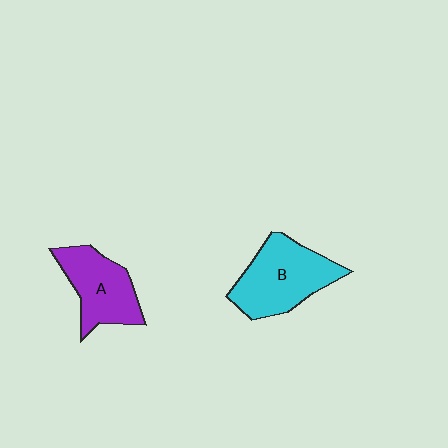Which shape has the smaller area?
Shape A (purple).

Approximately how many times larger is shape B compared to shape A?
Approximately 1.2 times.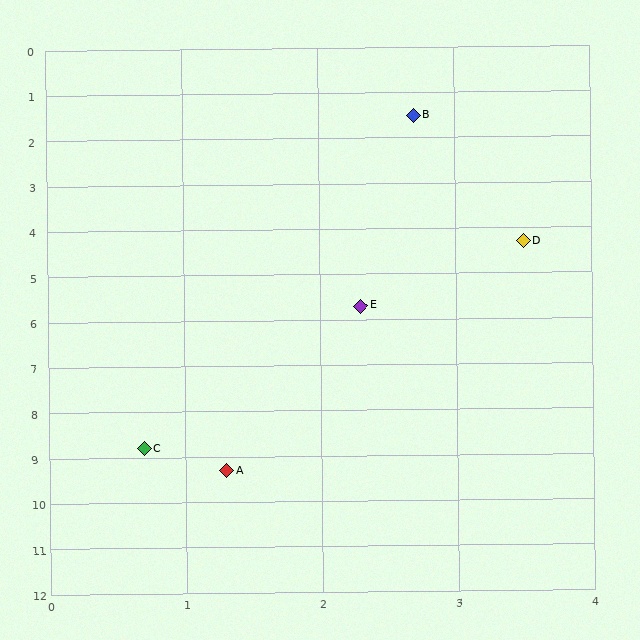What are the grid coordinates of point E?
Point E is at approximately (2.3, 5.7).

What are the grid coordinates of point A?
Point A is at approximately (1.3, 9.3).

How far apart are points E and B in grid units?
Points E and B are about 4.2 grid units apart.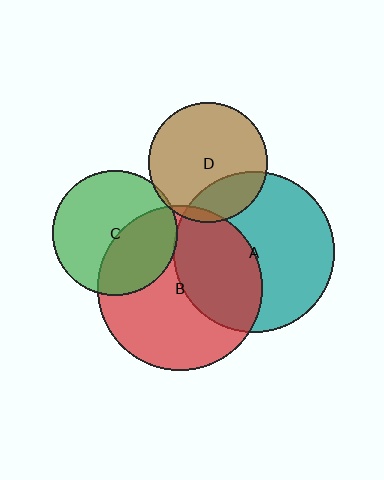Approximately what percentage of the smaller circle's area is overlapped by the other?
Approximately 5%.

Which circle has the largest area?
Circle B (red).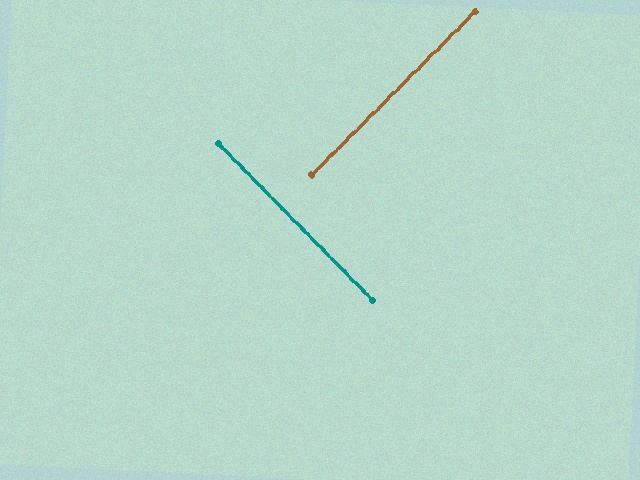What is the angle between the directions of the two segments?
Approximately 90 degrees.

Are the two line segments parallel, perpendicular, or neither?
Perpendicular — they meet at approximately 90°.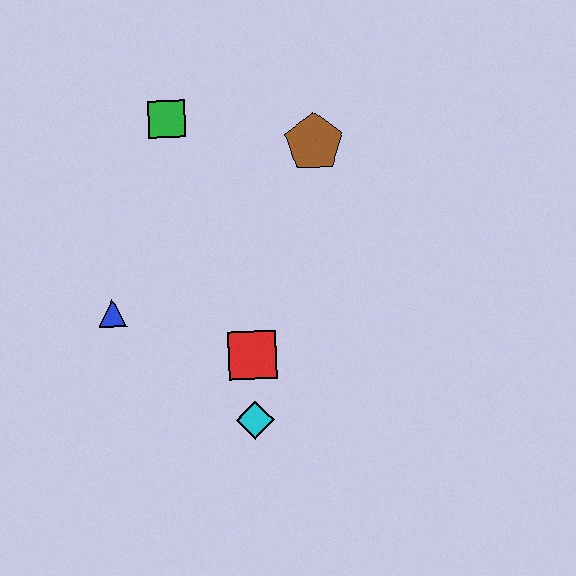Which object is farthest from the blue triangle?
The brown pentagon is farthest from the blue triangle.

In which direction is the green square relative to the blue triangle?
The green square is above the blue triangle.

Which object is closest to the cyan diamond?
The red square is closest to the cyan diamond.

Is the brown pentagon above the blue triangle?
Yes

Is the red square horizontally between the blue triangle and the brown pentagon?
Yes